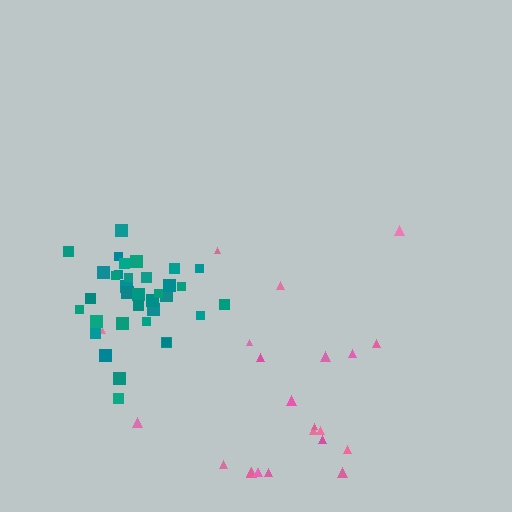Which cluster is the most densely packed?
Teal.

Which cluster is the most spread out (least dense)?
Pink.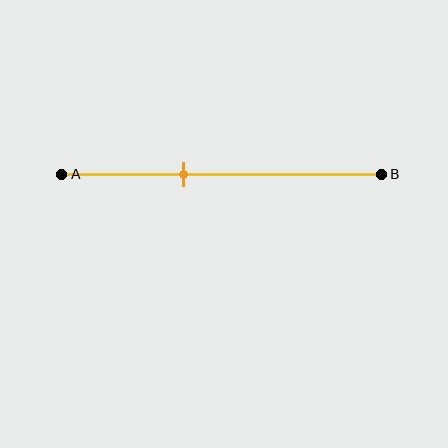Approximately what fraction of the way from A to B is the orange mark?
The orange mark is approximately 40% of the way from A to B.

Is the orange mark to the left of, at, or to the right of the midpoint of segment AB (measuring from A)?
The orange mark is to the left of the midpoint of segment AB.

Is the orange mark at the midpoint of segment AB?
No, the mark is at about 40% from A, not at the 50% midpoint.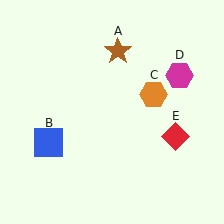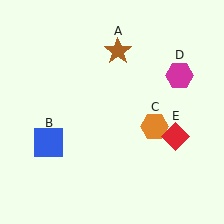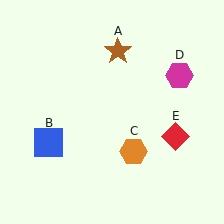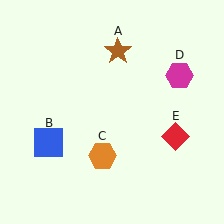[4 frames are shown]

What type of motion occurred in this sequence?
The orange hexagon (object C) rotated clockwise around the center of the scene.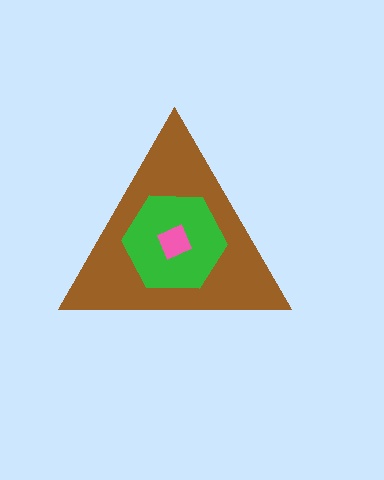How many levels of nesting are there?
3.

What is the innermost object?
The pink square.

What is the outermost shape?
The brown triangle.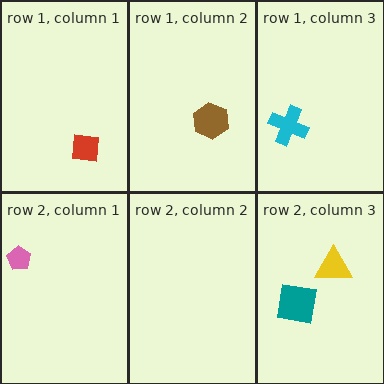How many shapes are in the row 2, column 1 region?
1.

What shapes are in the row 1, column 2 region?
The brown hexagon.